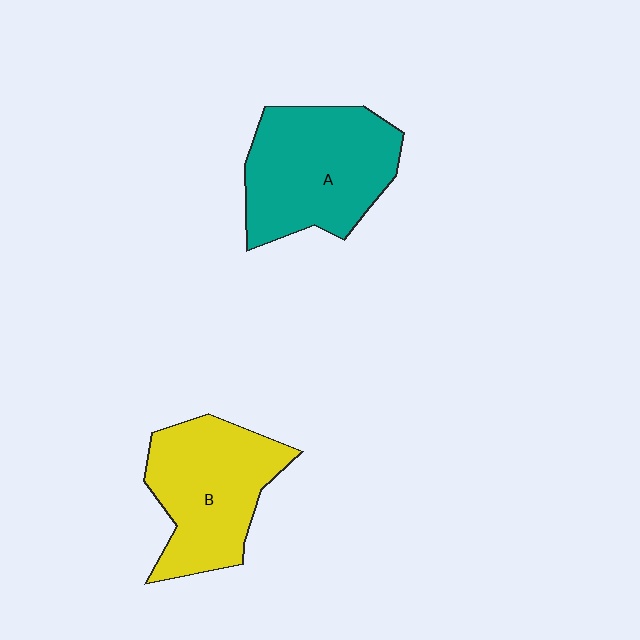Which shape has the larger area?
Shape A (teal).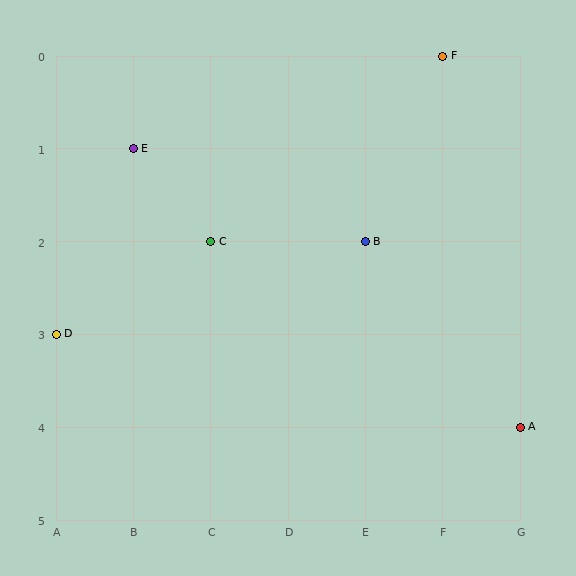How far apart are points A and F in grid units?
Points A and F are 1 column and 4 rows apart (about 4.1 grid units diagonally).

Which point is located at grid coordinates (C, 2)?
Point C is at (C, 2).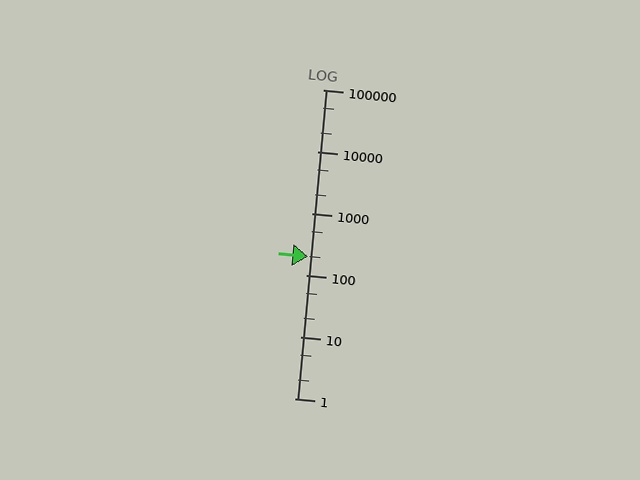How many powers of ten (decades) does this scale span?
The scale spans 5 decades, from 1 to 100000.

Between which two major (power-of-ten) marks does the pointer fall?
The pointer is between 100 and 1000.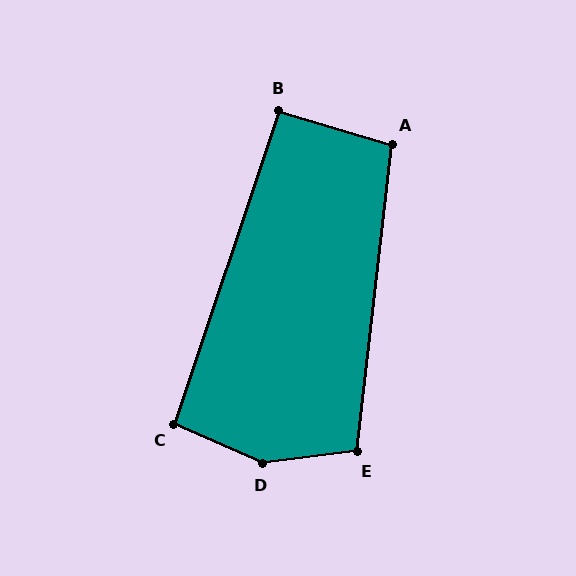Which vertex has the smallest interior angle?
B, at approximately 92 degrees.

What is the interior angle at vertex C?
Approximately 96 degrees (obtuse).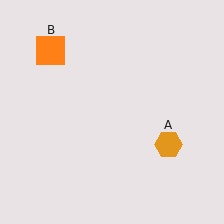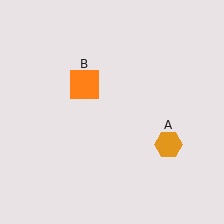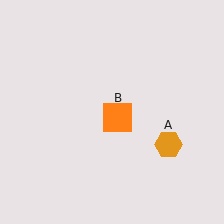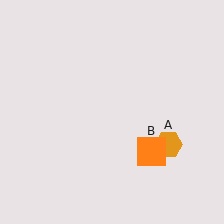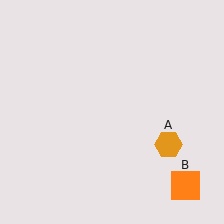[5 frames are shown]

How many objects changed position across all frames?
1 object changed position: orange square (object B).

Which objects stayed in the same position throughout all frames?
Orange hexagon (object A) remained stationary.